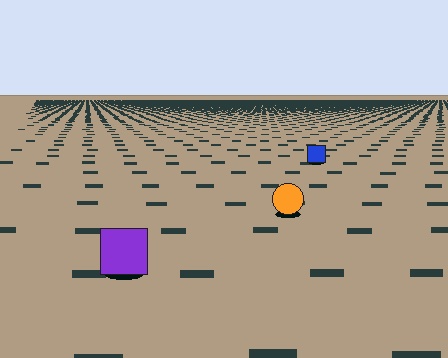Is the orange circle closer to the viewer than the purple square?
No. The purple square is closer — you can tell from the texture gradient: the ground texture is coarser near it.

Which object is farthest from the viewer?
The blue square is farthest from the viewer. It appears smaller and the ground texture around it is denser.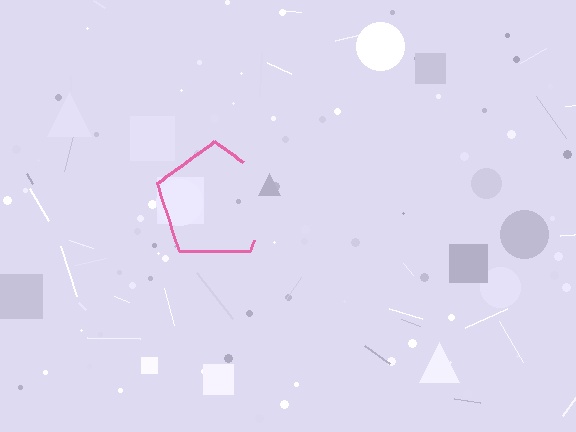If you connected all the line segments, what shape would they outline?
They would outline a pentagon.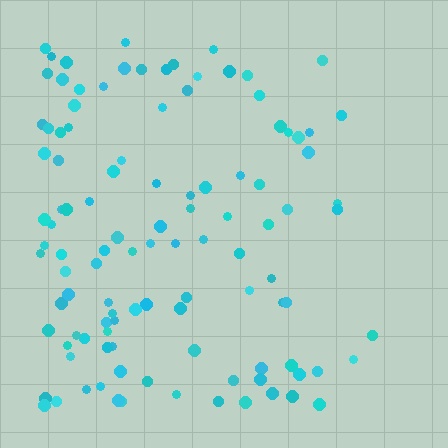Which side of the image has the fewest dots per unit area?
The right.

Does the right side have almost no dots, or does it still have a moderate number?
Still a moderate number, just noticeably fewer than the left.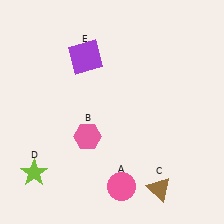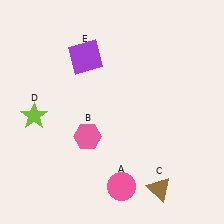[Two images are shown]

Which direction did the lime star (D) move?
The lime star (D) moved up.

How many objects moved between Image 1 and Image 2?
1 object moved between the two images.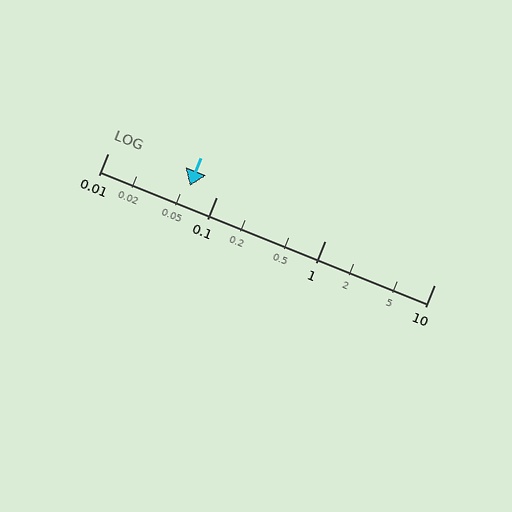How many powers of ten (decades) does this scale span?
The scale spans 3 decades, from 0.01 to 10.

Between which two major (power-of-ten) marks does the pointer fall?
The pointer is between 0.01 and 0.1.